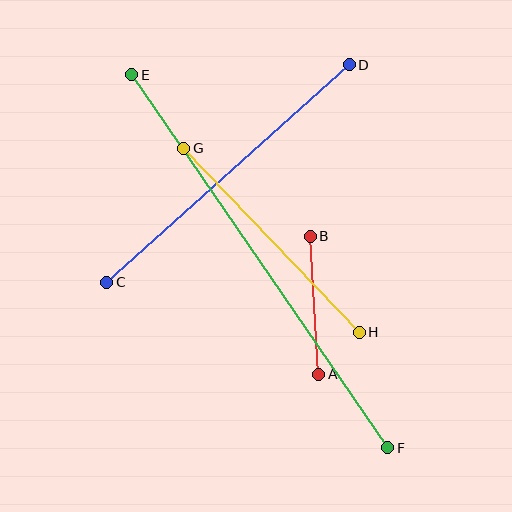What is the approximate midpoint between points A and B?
The midpoint is at approximately (314, 305) pixels.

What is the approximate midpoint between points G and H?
The midpoint is at approximately (271, 240) pixels.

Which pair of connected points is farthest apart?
Points E and F are farthest apart.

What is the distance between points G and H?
The distance is approximately 254 pixels.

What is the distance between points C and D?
The distance is approximately 326 pixels.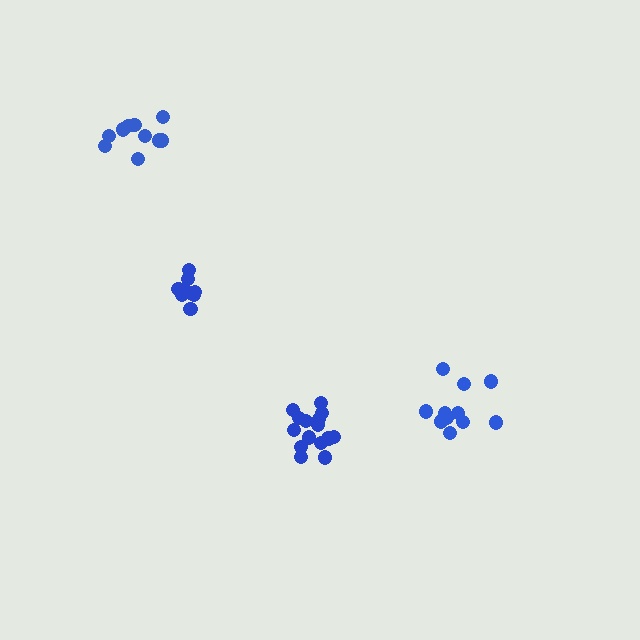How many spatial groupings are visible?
There are 4 spatial groupings.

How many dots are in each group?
Group 1: 9 dots, Group 2: 11 dots, Group 3: 15 dots, Group 4: 10 dots (45 total).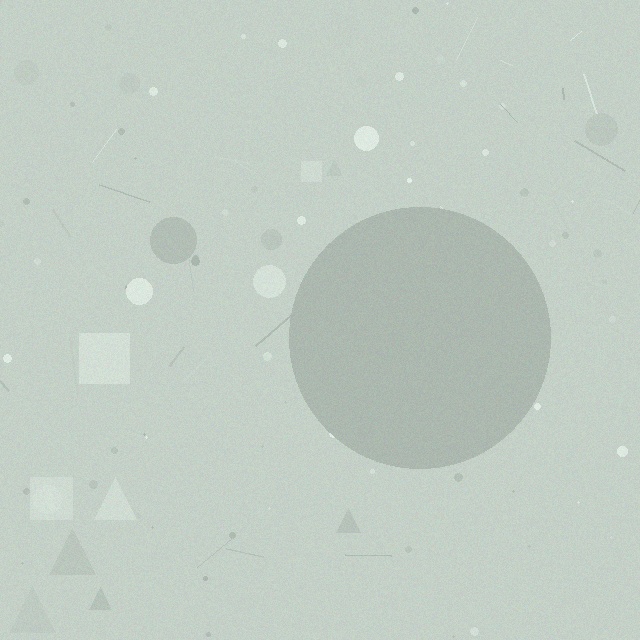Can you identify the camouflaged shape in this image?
The camouflaged shape is a circle.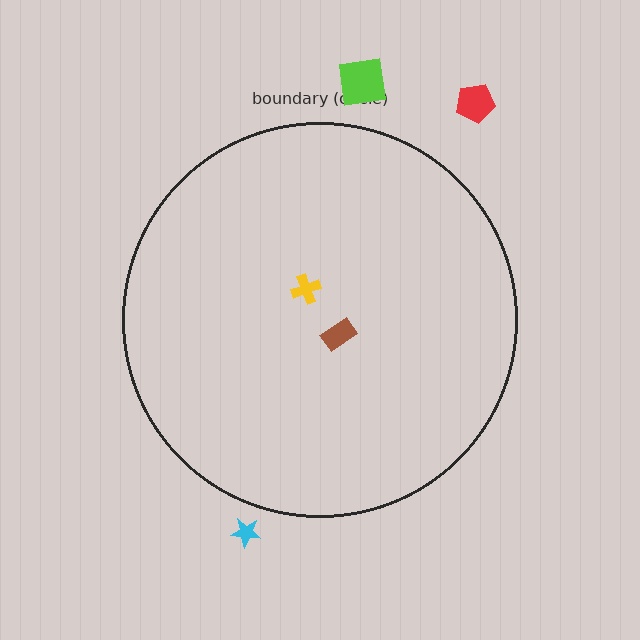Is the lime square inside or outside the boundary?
Outside.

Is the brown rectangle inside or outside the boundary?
Inside.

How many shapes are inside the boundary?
2 inside, 3 outside.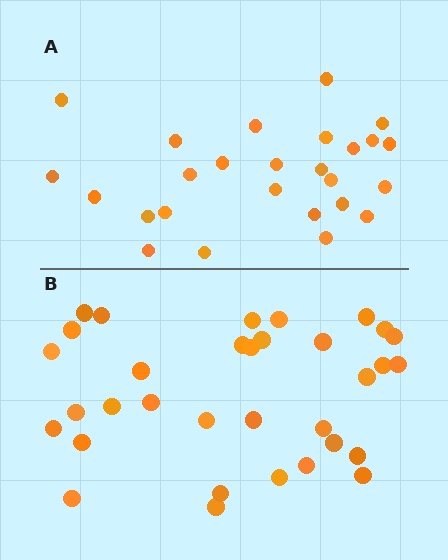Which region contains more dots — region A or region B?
Region B (the bottom region) has more dots.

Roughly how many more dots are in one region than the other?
Region B has roughly 8 or so more dots than region A.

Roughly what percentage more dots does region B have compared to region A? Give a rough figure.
About 25% more.